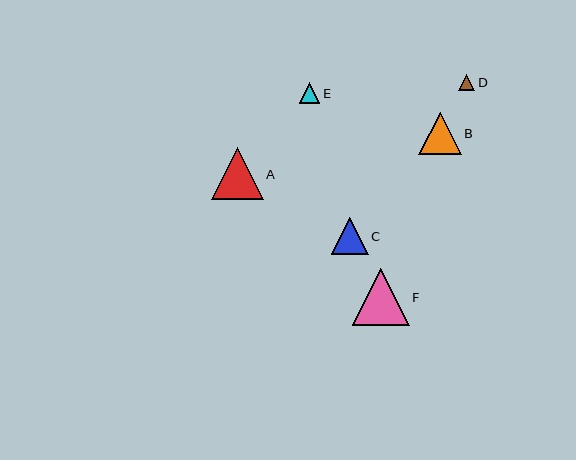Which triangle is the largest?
Triangle F is the largest with a size of approximately 57 pixels.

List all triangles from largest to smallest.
From largest to smallest: F, A, B, C, E, D.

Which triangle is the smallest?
Triangle D is the smallest with a size of approximately 16 pixels.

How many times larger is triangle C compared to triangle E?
Triangle C is approximately 1.8 times the size of triangle E.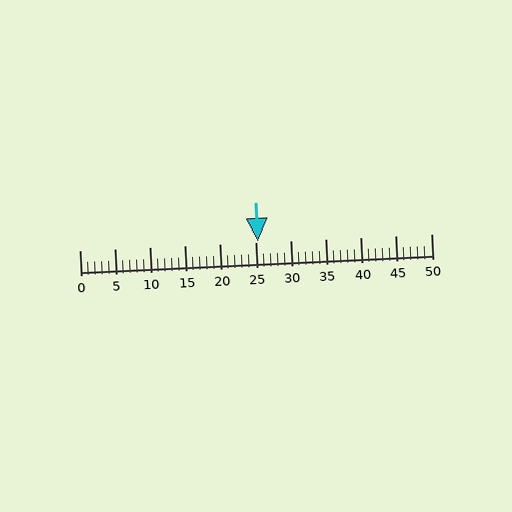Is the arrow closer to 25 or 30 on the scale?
The arrow is closer to 25.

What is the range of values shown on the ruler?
The ruler shows values from 0 to 50.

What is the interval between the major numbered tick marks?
The major tick marks are spaced 5 units apart.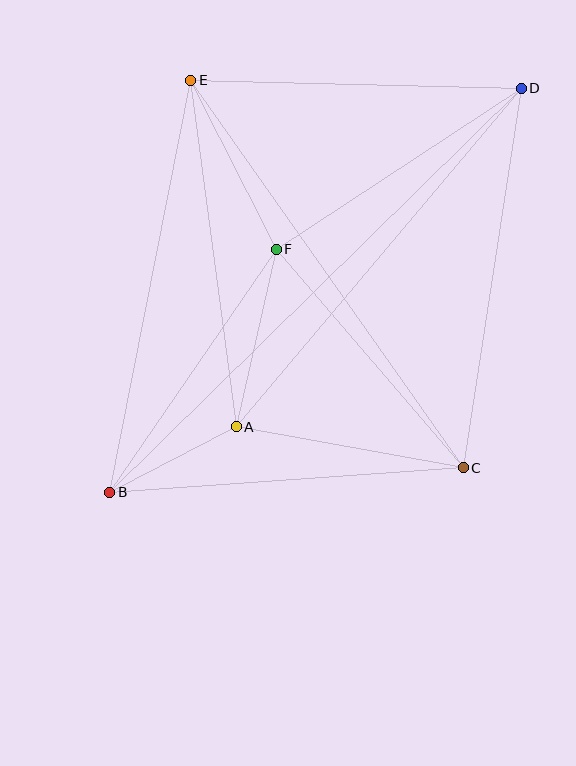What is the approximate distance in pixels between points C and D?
The distance between C and D is approximately 384 pixels.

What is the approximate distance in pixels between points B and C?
The distance between B and C is approximately 354 pixels.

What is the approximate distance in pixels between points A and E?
The distance between A and E is approximately 350 pixels.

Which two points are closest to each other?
Points A and B are closest to each other.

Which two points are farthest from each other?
Points B and D are farthest from each other.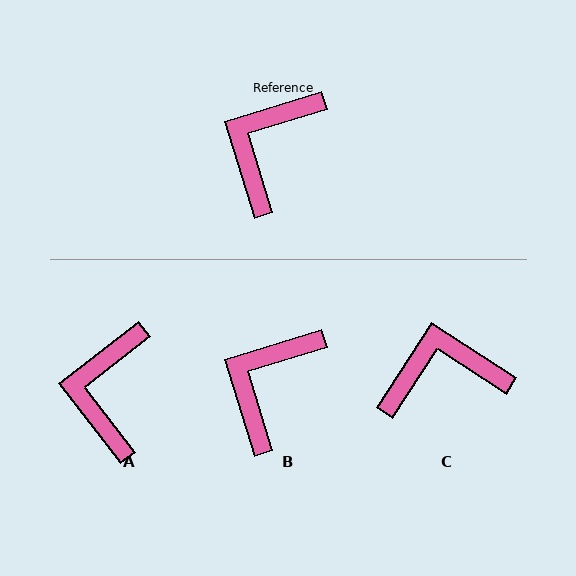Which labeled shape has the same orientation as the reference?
B.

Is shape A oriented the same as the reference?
No, it is off by about 21 degrees.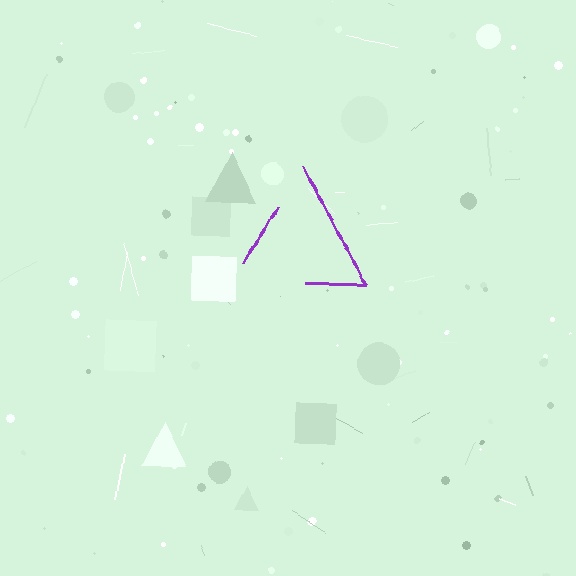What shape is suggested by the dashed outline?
The dashed outline suggests a triangle.